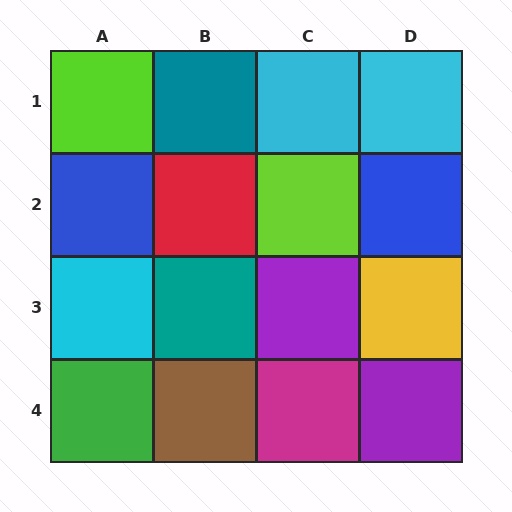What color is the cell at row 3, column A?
Cyan.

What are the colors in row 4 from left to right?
Green, brown, magenta, purple.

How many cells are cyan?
3 cells are cyan.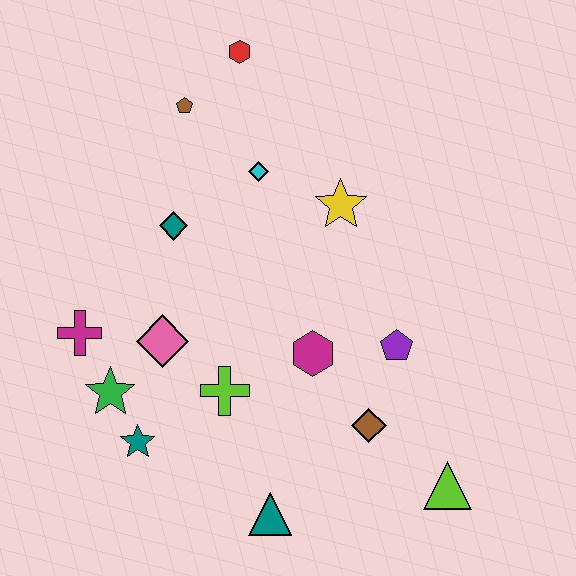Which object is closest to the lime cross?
The pink diamond is closest to the lime cross.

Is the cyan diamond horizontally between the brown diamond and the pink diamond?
Yes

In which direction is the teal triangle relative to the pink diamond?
The teal triangle is below the pink diamond.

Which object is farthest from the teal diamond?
The lime triangle is farthest from the teal diamond.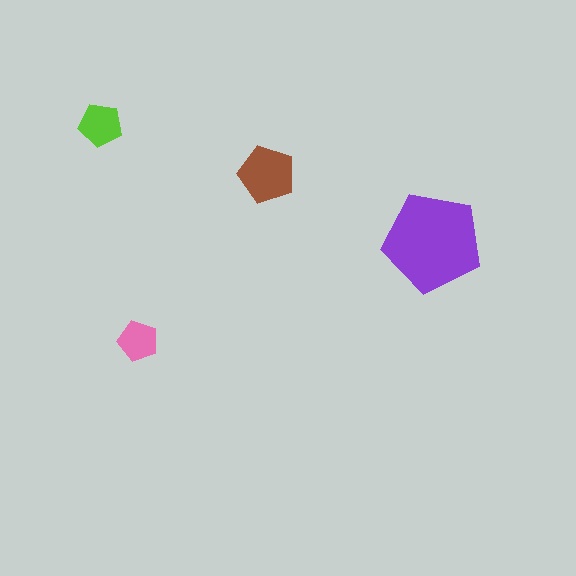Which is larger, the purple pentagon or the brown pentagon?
The purple one.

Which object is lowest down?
The pink pentagon is bottommost.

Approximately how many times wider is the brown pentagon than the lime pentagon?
About 1.5 times wider.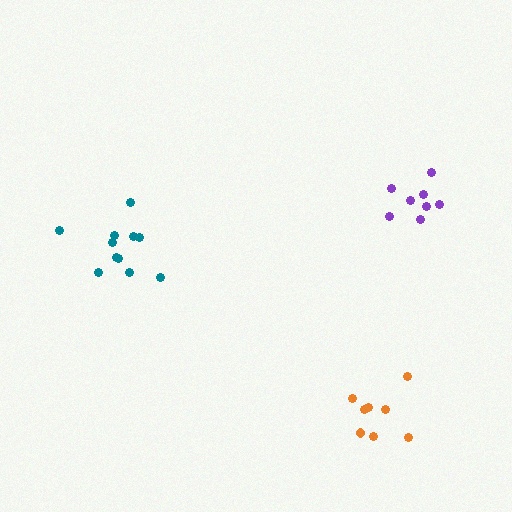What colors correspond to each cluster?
The clusters are colored: teal, orange, purple.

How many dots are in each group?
Group 1: 11 dots, Group 2: 8 dots, Group 3: 8 dots (27 total).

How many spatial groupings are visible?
There are 3 spatial groupings.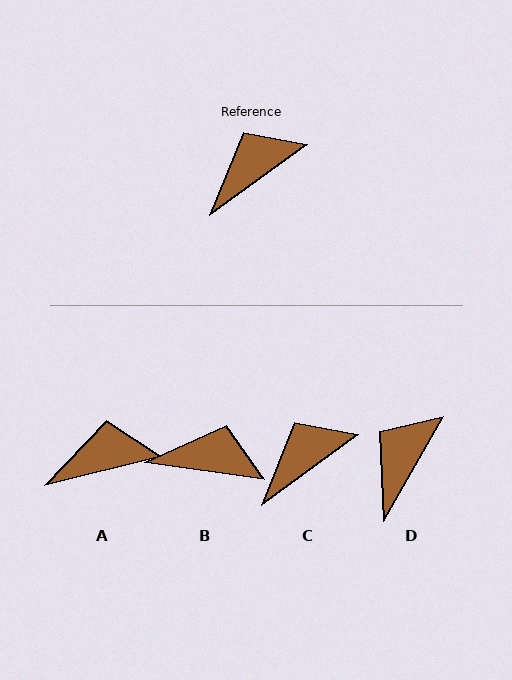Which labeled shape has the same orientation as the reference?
C.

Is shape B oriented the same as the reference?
No, it is off by about 44 degrees.